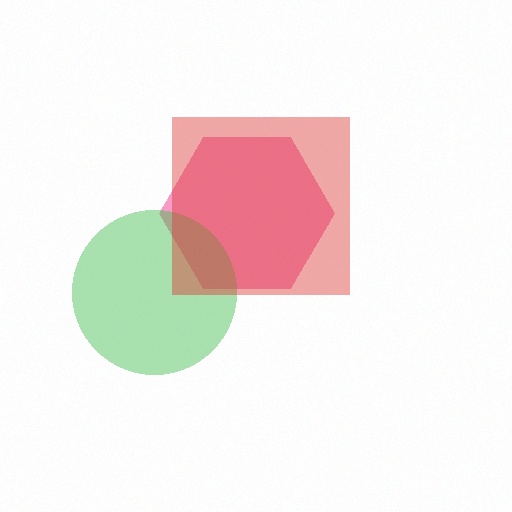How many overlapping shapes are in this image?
There are 3 overlapping shapes in the image.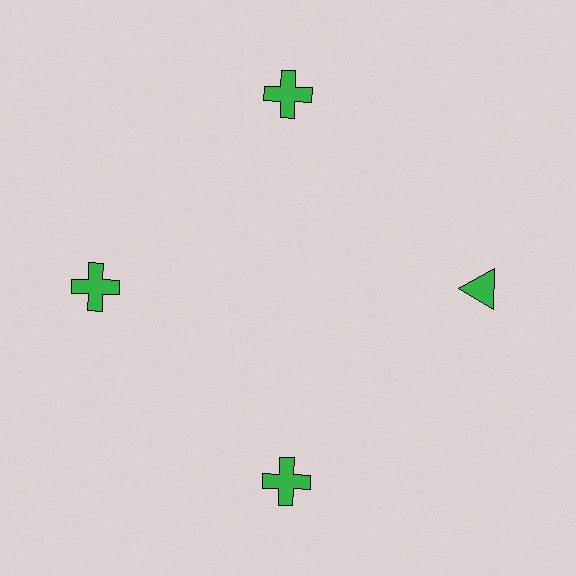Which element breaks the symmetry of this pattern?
The green triangle at roughly the 3 o'clock position breaks the symmetry. All other shapes are green crosses.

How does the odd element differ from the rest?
It has a different shape: triangle instead of cross.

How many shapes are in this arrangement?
There are 4 shapes arranged in a ring pattern.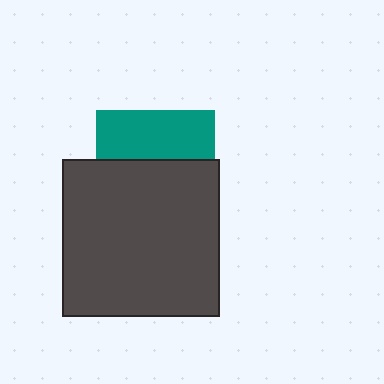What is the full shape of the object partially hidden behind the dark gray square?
The partially hidden object is a teal square.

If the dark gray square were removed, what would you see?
You would see the complete teal square.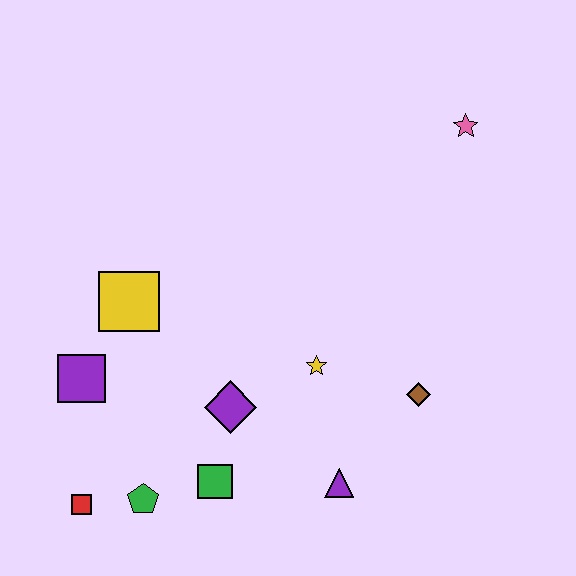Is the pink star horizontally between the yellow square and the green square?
No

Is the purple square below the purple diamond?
No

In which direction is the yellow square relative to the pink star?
The yellow square is to the left of the pink star.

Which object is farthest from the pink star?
The red square is farthest from the pink star.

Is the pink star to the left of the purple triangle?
No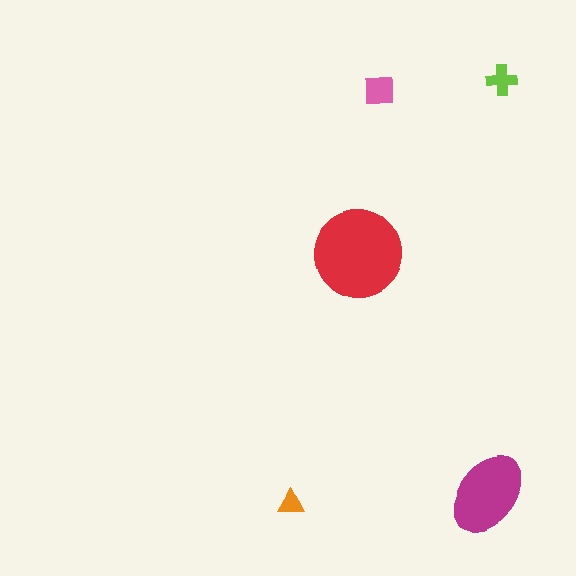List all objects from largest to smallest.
The red circle, the magenta ellipse, the pink square, the lime cross, the orange triangle.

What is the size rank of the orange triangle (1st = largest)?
5th.